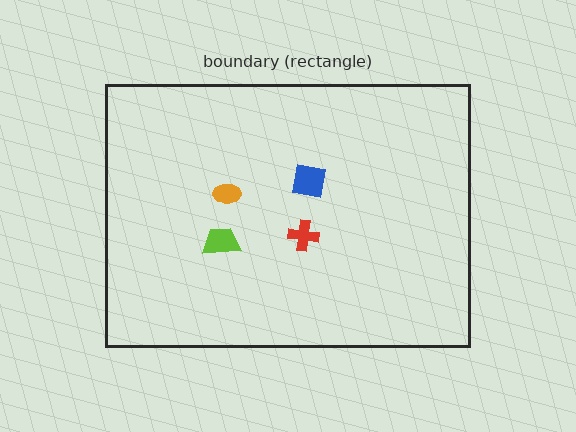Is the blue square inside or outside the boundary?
Inside.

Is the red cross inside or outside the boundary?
Inside.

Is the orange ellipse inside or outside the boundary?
Inside.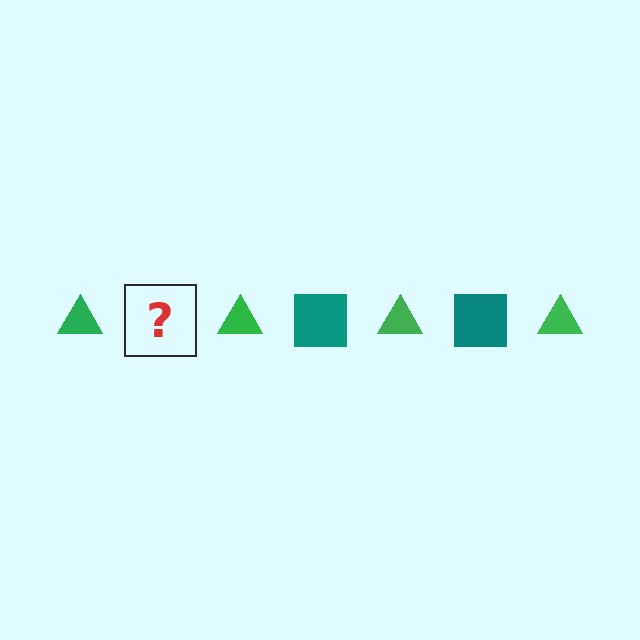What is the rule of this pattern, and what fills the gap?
The rule is that the pattern alternates between green triangle and teal square. The gap should be filled with a teal square.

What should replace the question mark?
The question mark should be replaced with a teal square.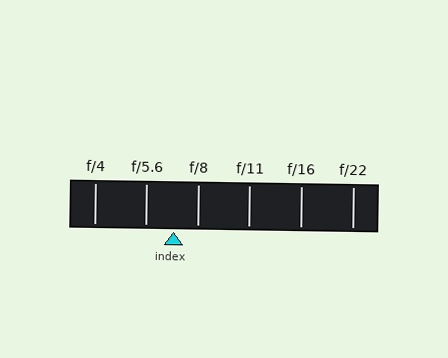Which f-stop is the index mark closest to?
The index mark is closest to f/8.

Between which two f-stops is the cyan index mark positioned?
The index mark is between f/5.6 and f/8.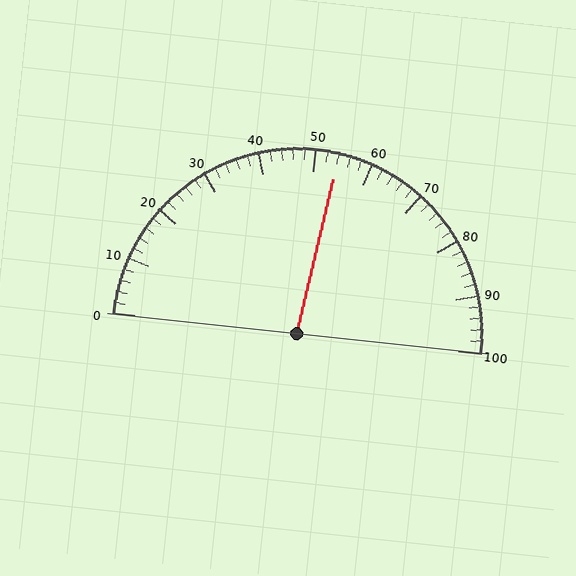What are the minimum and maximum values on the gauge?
The gauge ranges from 0 to 100.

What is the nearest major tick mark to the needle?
The nearest major tick mark is 50.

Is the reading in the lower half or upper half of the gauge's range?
The reading is in the upper half of the range (0 to 100).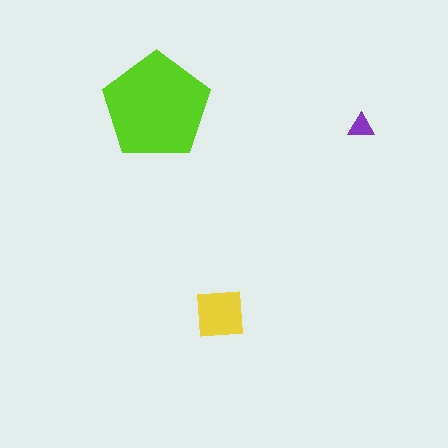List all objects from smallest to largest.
The purple triangle, the yellow square, the lime pentagon.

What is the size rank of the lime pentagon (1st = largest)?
1st.